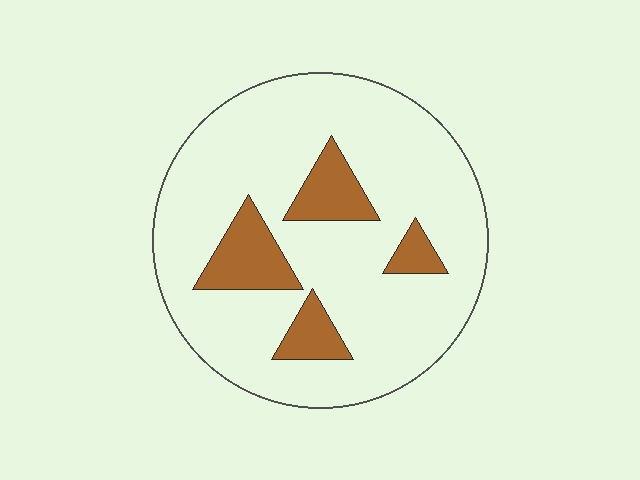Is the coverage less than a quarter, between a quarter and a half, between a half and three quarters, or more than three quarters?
Less than a quarter.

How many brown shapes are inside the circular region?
4.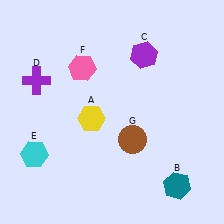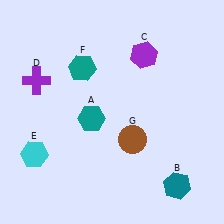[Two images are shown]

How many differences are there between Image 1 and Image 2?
There are 2 differences between the two images.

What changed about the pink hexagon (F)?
In Image 1, F is pink. In Image 2, it changed to teal.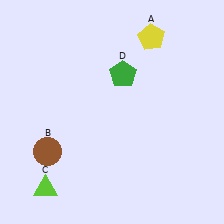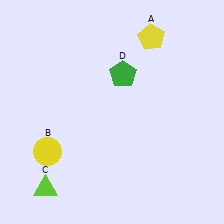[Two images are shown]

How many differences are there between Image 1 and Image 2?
There is 1 difference between the two images.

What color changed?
The circle (B) changed from brown in Image 1 to yellow in Image 2.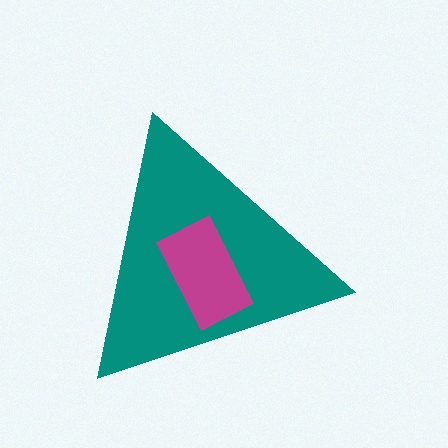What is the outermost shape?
The teal triangle.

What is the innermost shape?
The magenta rectangle.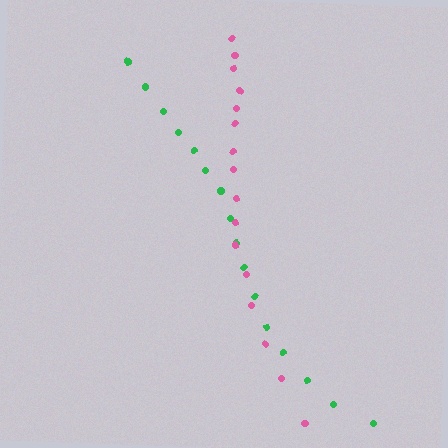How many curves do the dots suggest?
There are 2 distinct paths.